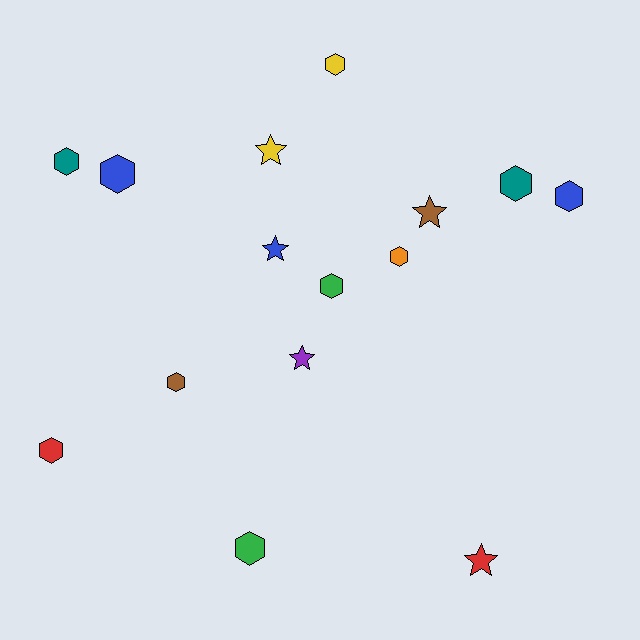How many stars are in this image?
There are 5 stars.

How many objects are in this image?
There are 15 objects.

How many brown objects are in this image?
There are 2 brown objects.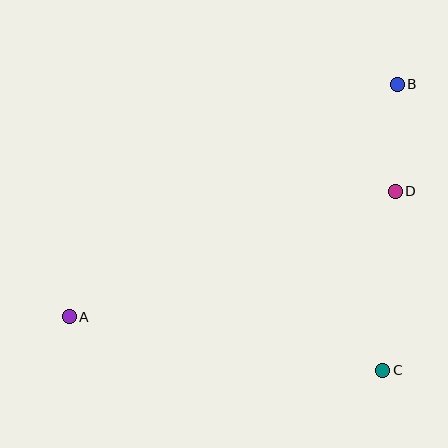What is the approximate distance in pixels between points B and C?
The distance between B and C is approximately 286 pixels.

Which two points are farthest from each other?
Points A and B are farthest from each other.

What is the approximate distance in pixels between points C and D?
The distance between C and D is approximately 179 pixels.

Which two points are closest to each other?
Points B and D are closest to each other.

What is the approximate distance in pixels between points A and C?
The distance between A and C is approximately 318 pixels.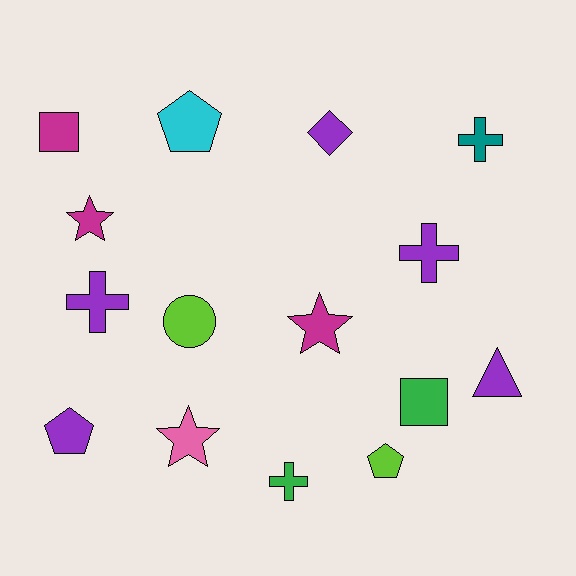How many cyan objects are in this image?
There is 1 cyan object.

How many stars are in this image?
There are 3 stars.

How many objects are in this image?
There are 15 objects.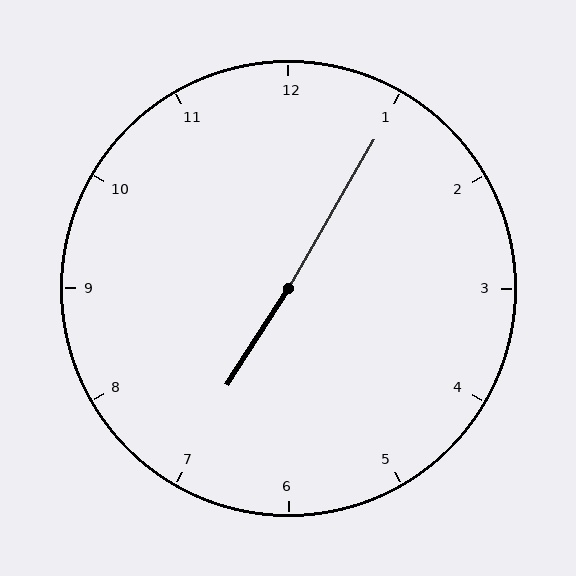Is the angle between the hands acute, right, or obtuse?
It is obtuse.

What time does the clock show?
7:05.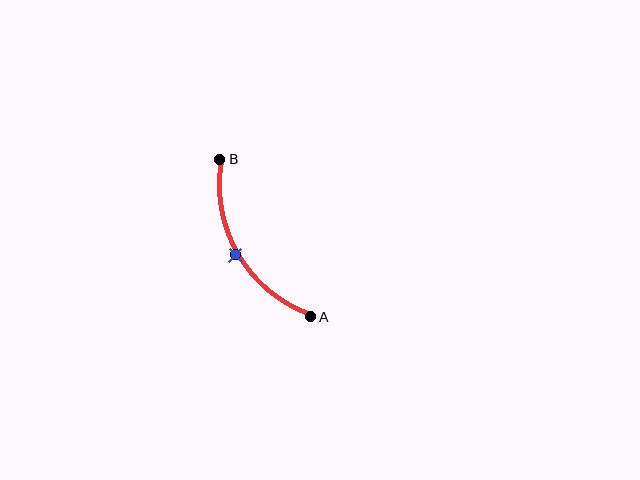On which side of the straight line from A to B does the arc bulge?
The arc bulges to the left of the straight line connecting A and B.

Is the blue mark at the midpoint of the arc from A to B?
Yes. The blue mark lies on the arc at equal arc-length from both A and B — it is the arc midpoint.